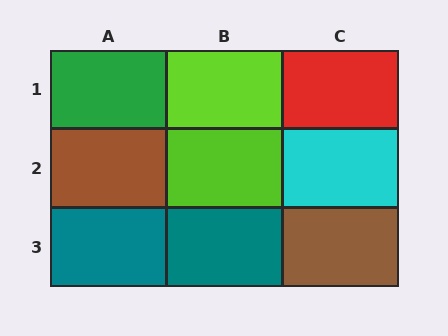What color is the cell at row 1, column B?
Lime.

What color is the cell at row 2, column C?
Cyan.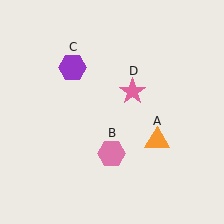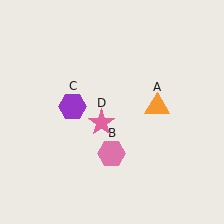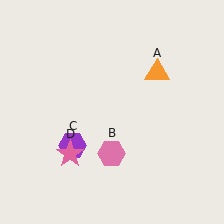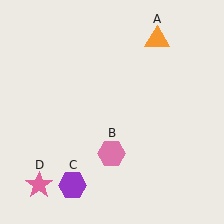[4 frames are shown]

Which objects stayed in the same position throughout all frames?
Pink hexagon (object B) remained stationary.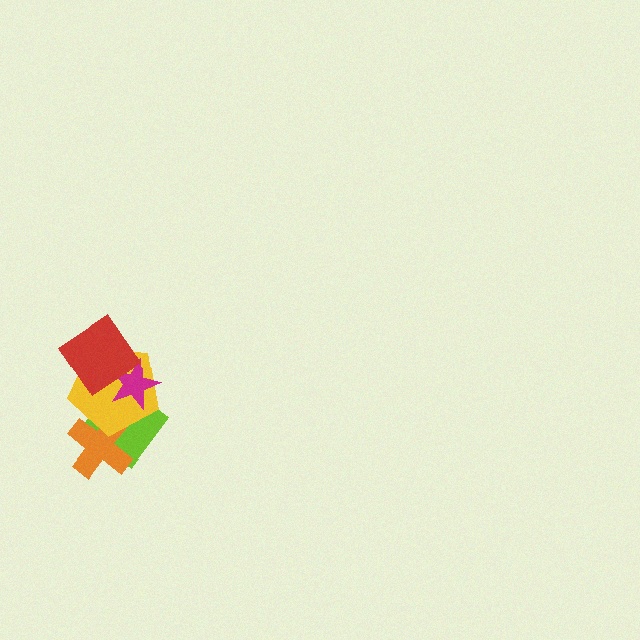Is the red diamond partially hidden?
No, no other shape covers it.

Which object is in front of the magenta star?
The red diamond is in front of the magenta star.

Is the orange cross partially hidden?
Yes, it is partially covered by another shape.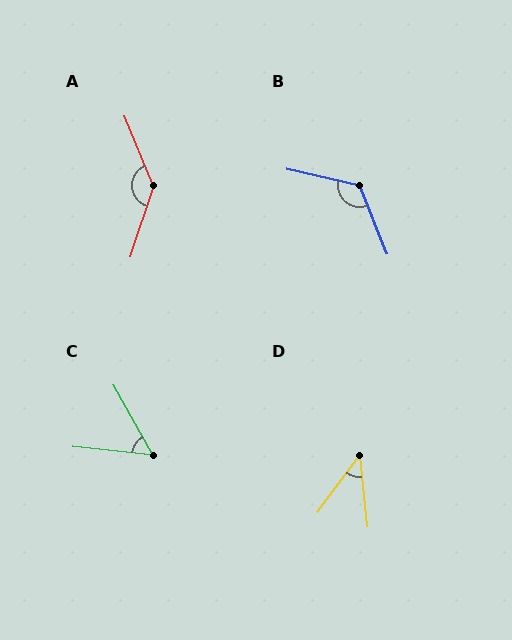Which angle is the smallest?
D, at approximately 42 degrees.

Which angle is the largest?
A, at approximately 140 degrees.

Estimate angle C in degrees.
Approximately 54 degrees.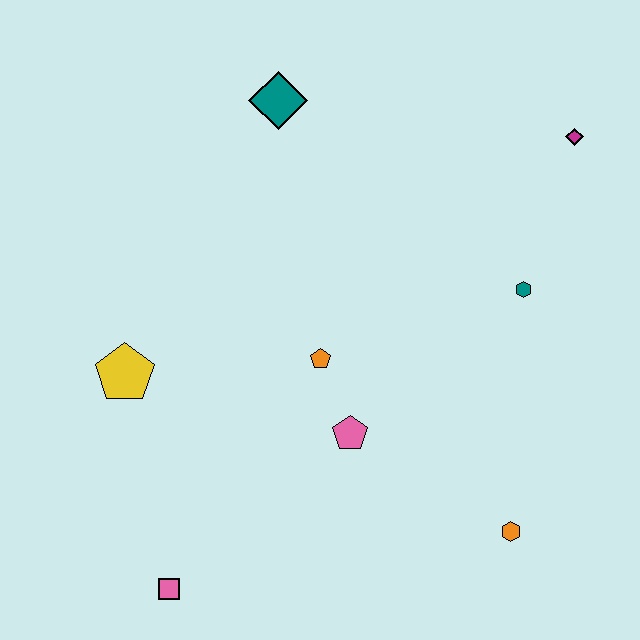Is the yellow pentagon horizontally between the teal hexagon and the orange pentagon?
No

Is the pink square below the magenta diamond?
Yes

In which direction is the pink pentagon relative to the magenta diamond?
The pink pentagon is below the magenta diamond.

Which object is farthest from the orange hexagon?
The teal diamond is farthest from the orange hexagon.